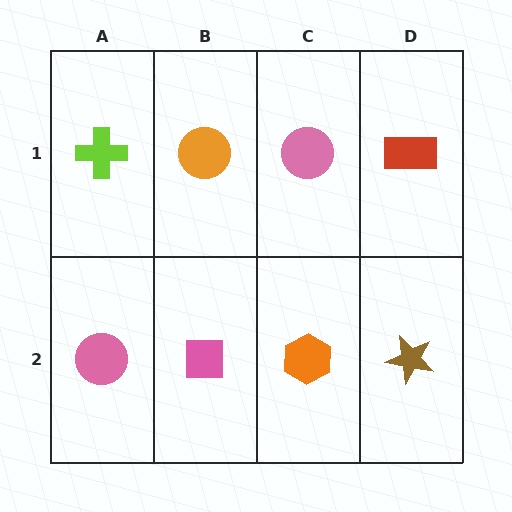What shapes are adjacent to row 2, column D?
A red rectangle (row 1, column D), an orange hexagon (row 2, column C).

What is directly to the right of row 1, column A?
An orange circle.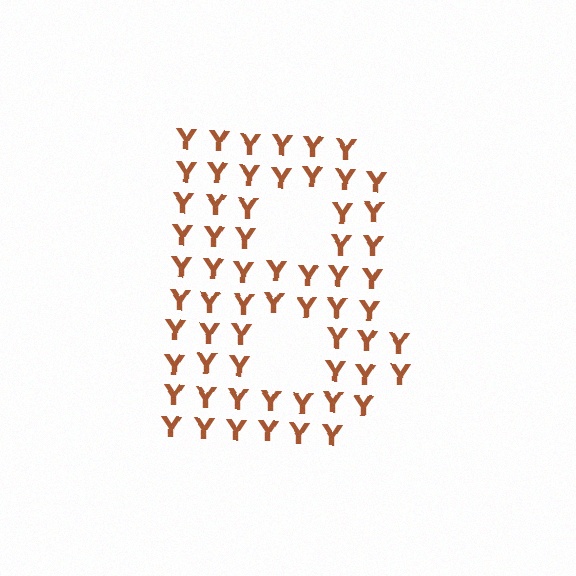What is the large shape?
The large shape is the letter B.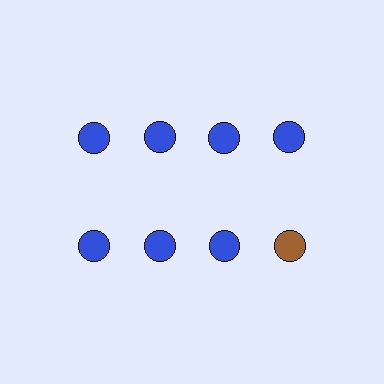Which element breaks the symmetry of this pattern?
The brown circle in the second row, second from right column breaks the symmetry. All other shapes are blue circles.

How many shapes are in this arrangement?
There are 8 shapes arranged in a grid pattern.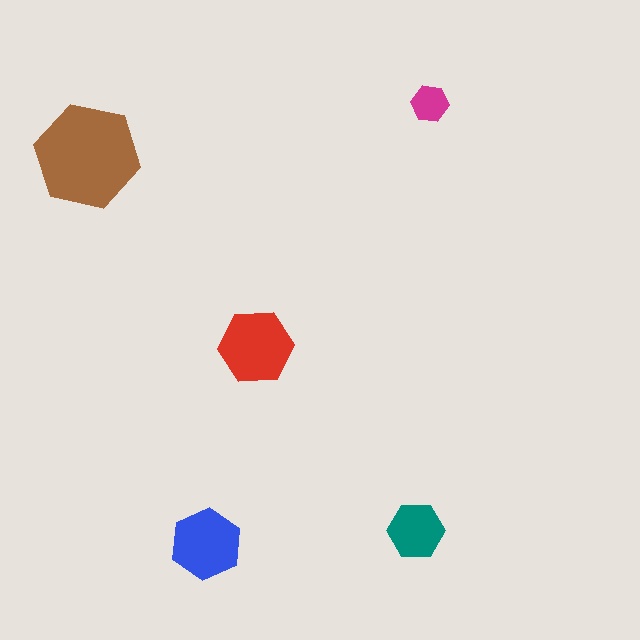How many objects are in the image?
There are 5 objects in the image.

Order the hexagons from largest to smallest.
the brown one, the red one, the blue one, the teal one, the magenta one.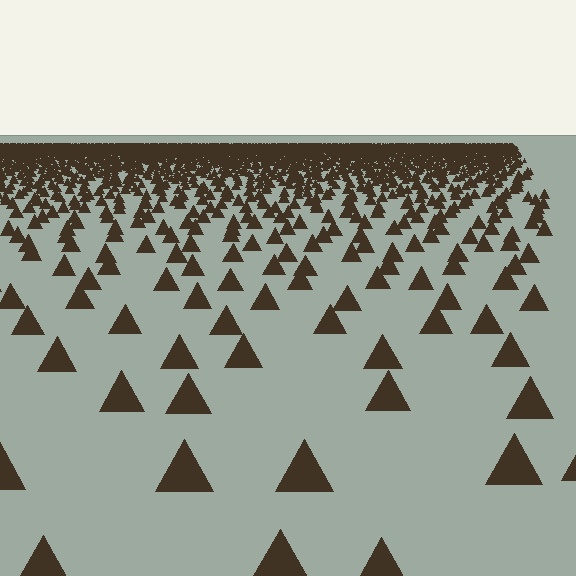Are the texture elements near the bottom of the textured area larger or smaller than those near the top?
Larger. Near the bottom, elements are closer to the viewer and appear at a bigger on-screen size.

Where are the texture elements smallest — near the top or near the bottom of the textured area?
Near the top.